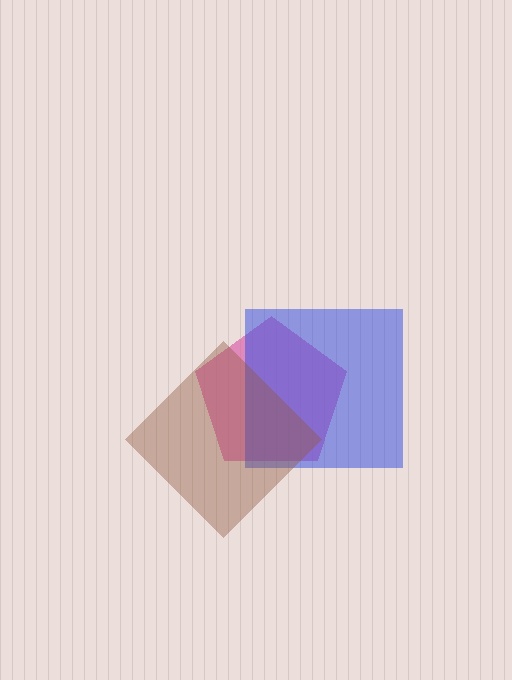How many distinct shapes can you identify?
There are 3 distinct shapes: a pink pentagon, a blue square, a brown diamond.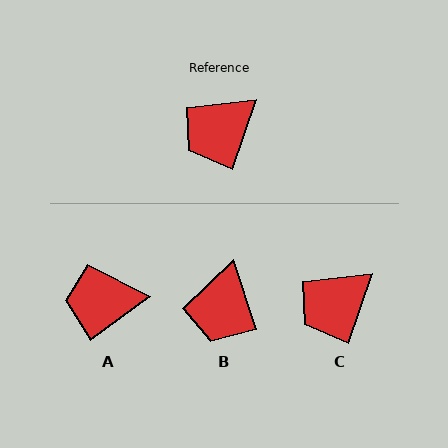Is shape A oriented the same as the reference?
No, it is off by about 34 degrees.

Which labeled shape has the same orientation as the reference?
C.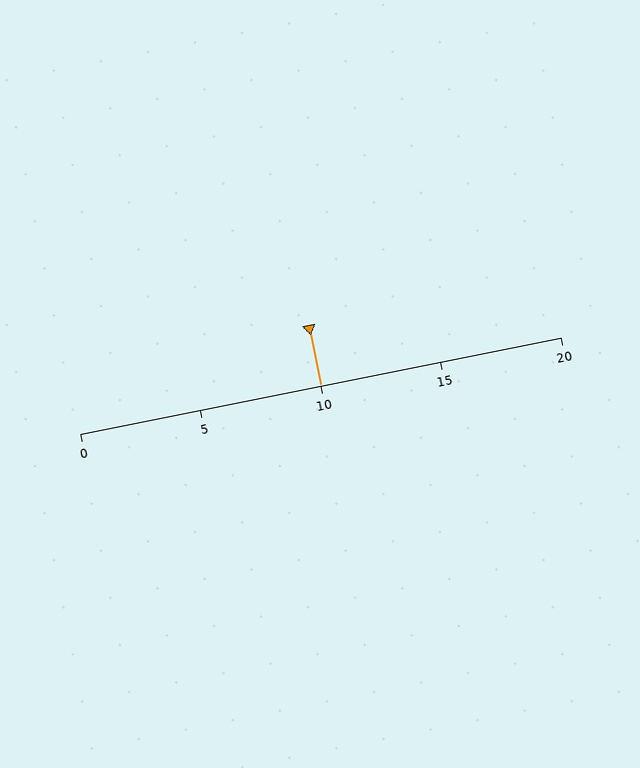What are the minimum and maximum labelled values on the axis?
The axis runs from 0 to 20.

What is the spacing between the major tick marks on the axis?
The major ticks are spaced 5 apart.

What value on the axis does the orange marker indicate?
The marker indicates approximately 10.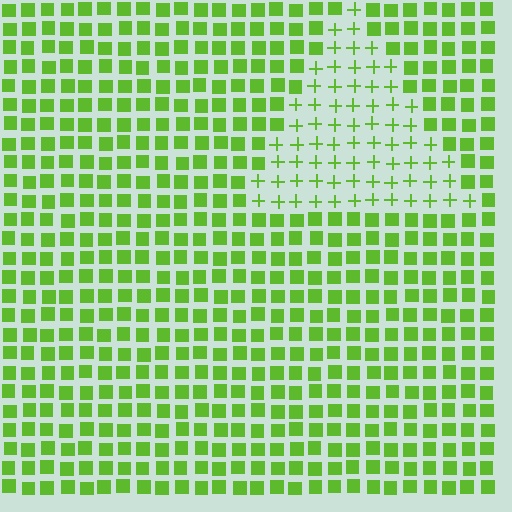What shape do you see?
I see a triangle.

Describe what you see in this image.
The image is filled with small lime elements arranged in a uniform grid. A triangle-shaped region contains plus signs, while the surrounding area contains squares. The boundary is defined purely by the change in element shape.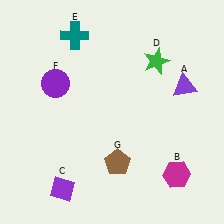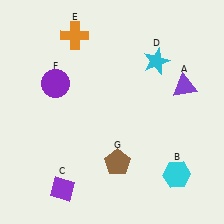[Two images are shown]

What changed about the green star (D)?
In Image 1, D is green. In Image 2, it changed to cyan.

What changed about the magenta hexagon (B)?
In Image 1, B is magenta. In Image 2, it changed to cyan.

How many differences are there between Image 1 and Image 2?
There are 3 differences between the two images.